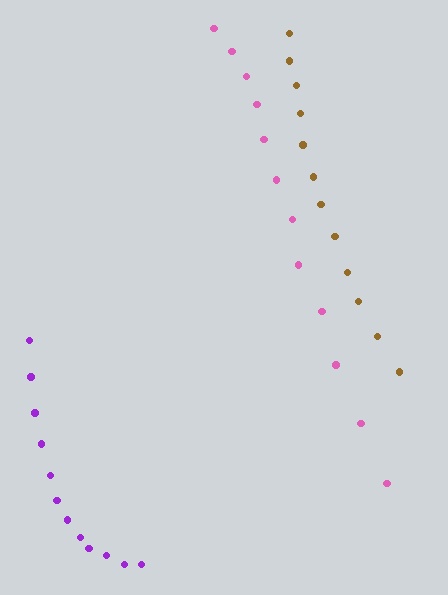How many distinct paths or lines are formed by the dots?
There are 3 distinct paths.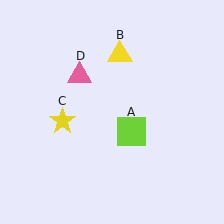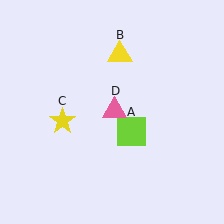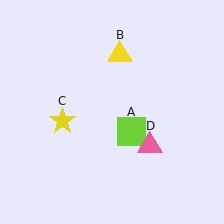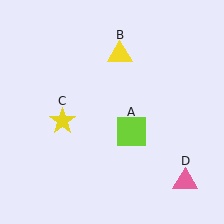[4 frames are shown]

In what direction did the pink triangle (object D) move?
The pink triangle (object D) moved down and to the right.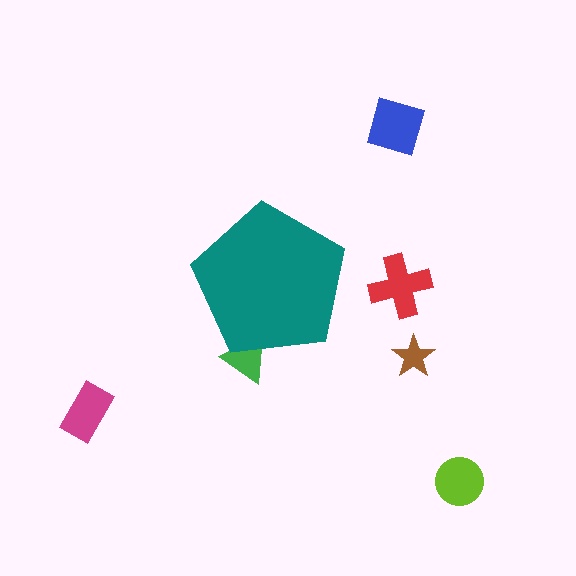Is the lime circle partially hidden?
No, the lime circle is fully visible.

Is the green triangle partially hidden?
Yes, the green triangle is partially hidden behind the teal pentagon.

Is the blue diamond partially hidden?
No, the blue diamond is fully visible.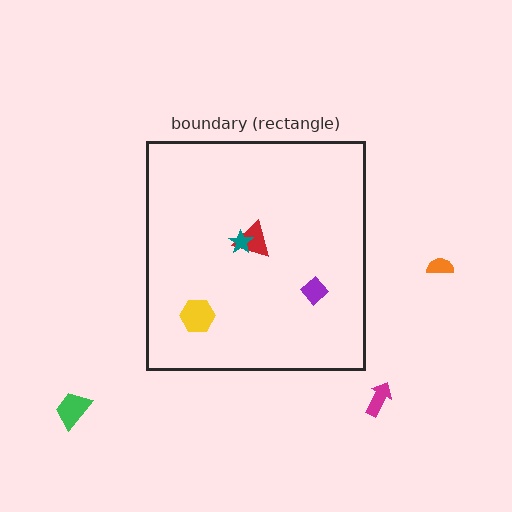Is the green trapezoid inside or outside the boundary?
Outside.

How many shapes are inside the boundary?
4 inside, 3 outside.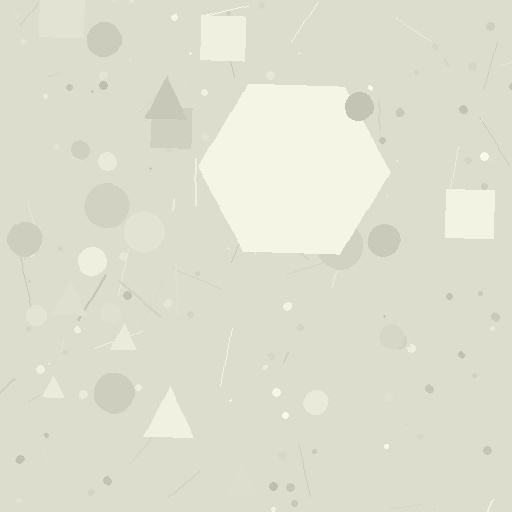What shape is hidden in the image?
A hexagon is hidden in the image.